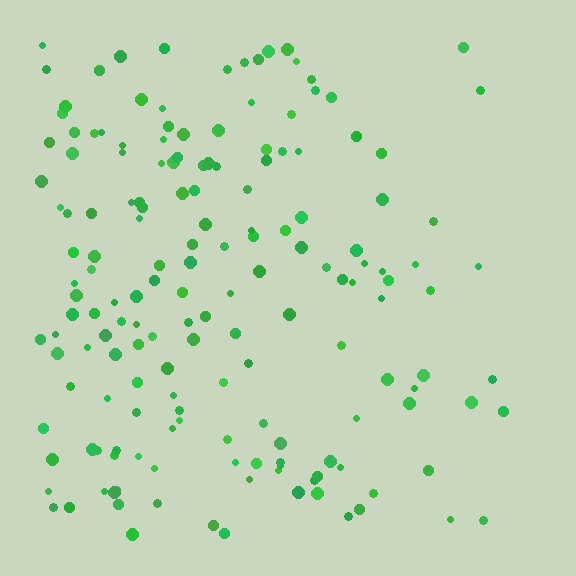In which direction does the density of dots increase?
From right to left, with the left side densest.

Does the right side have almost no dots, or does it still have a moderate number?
Still a moderate number, just noticeably fewer than the left.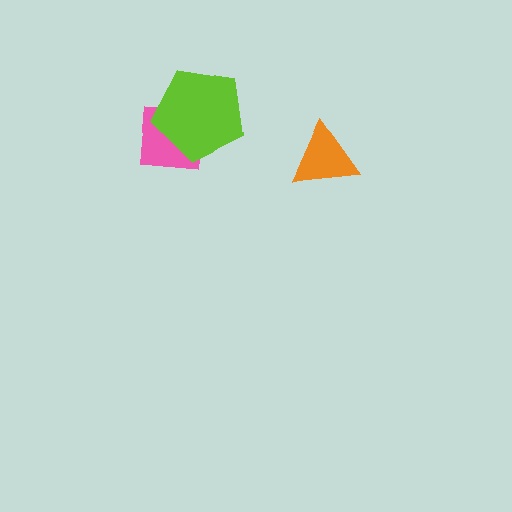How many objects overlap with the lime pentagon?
1 object overlaps with the lime pentagon.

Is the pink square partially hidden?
Yes, it is partially covered by another shape.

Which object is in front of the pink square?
The lime pentagon is in front of the pink square.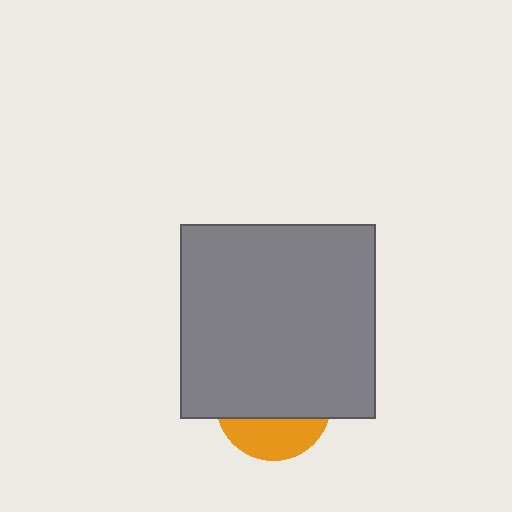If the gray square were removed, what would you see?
You would see the complete orange circle.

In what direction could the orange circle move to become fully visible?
The orange circle could move down. That would shift it out from behind the gray square entirely.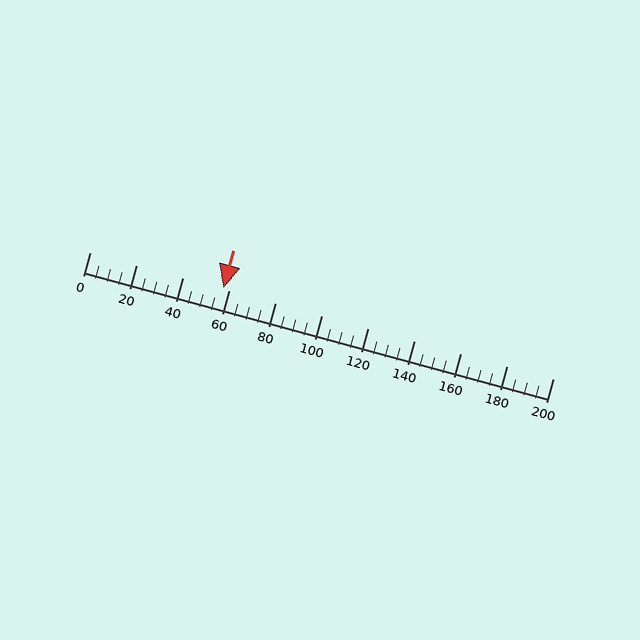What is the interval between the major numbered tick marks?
The major tick marks are spaced 20 units apart.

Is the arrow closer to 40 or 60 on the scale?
The arrow is closer to 60.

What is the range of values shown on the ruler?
The ruler shows values from 0 to 200.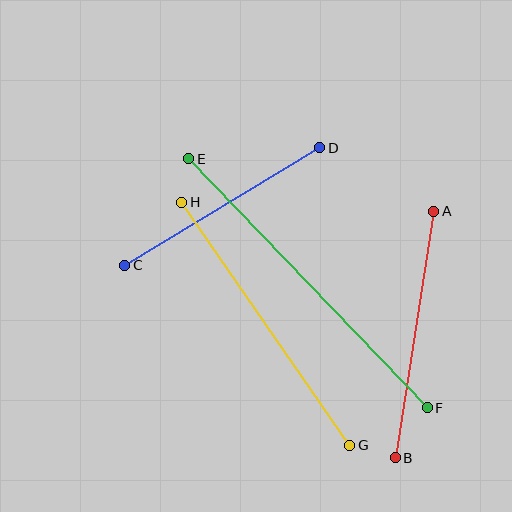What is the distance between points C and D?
The distance is approximately 227 pixels.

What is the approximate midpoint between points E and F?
The midpoint is at approximately (308, 283) pixels.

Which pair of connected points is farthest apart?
Points E and F are farthest apart.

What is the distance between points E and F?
The distance is approximately 345 pixels.